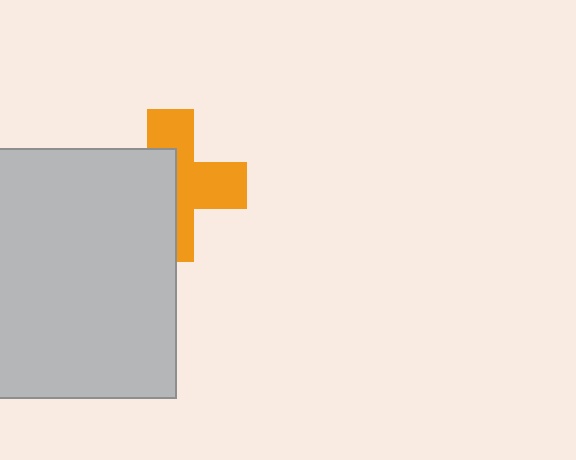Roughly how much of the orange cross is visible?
About half of it is visible (roughly 51%).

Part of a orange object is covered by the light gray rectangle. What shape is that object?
It is a cross.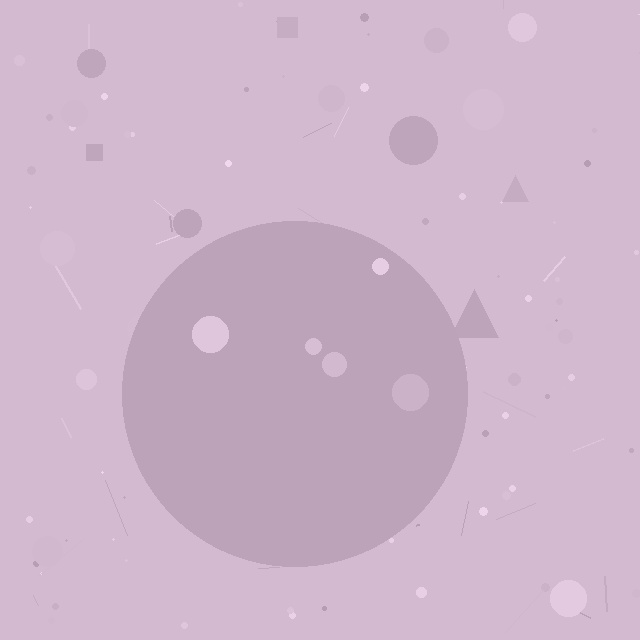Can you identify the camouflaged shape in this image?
The camouflaged shape is a circle.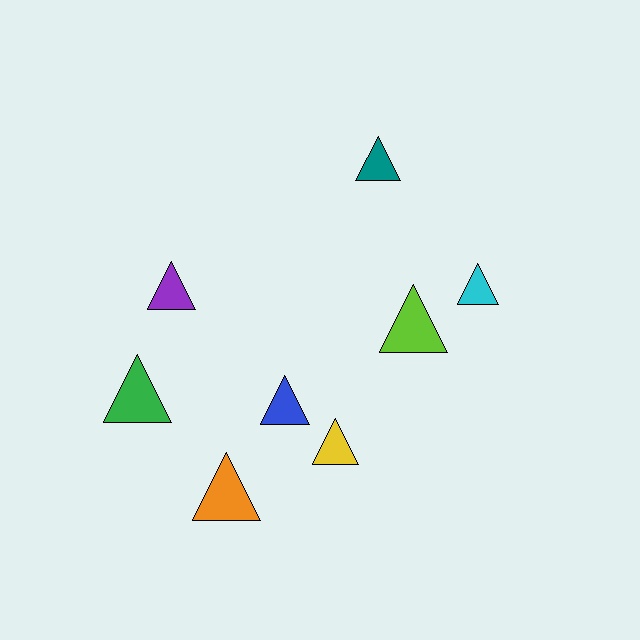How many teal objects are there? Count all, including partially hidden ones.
There is 1 teal object.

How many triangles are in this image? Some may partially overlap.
There are 8 triangles.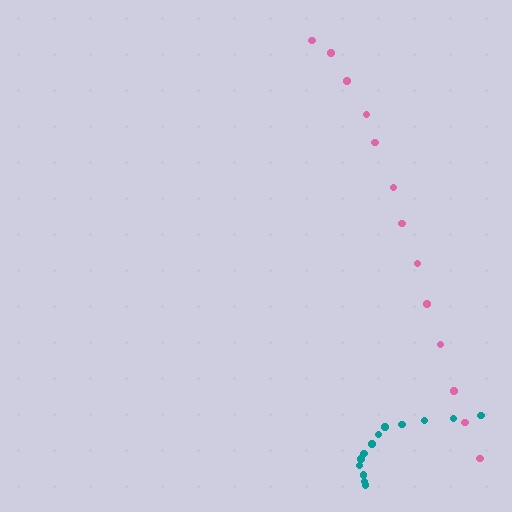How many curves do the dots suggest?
There are 2 distinct paths.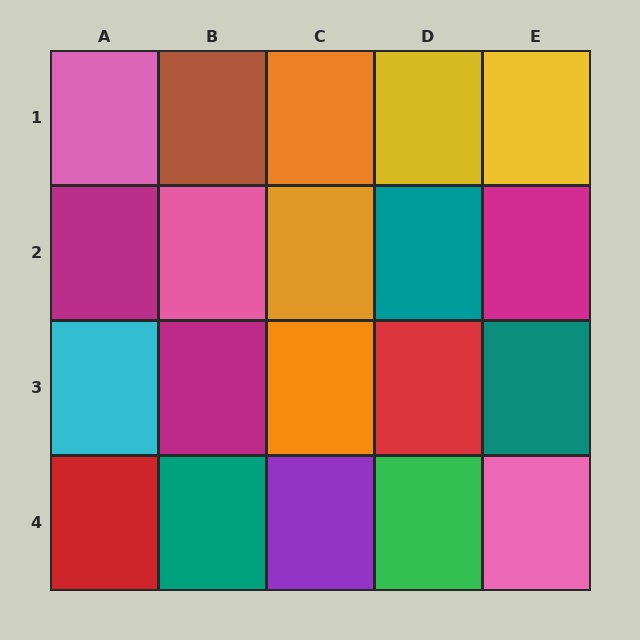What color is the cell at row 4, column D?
Green.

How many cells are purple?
1 cell is purple.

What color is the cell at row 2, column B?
Pink.